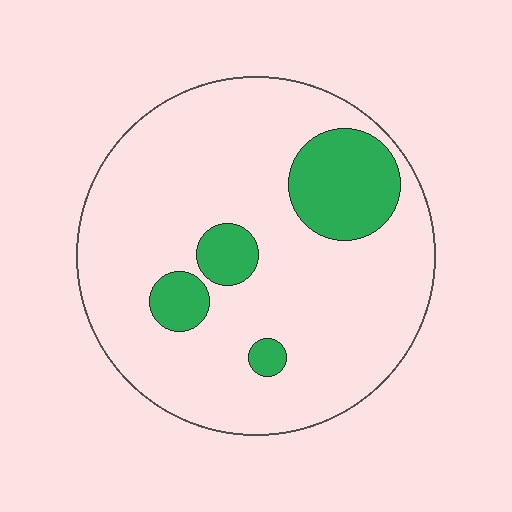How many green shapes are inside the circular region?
4.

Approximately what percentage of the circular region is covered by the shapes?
Approximately 15%.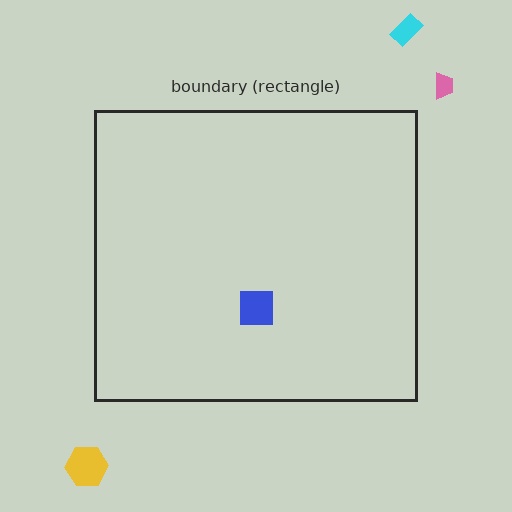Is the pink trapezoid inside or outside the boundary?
Outside.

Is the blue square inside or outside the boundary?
Inside.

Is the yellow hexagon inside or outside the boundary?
Outside.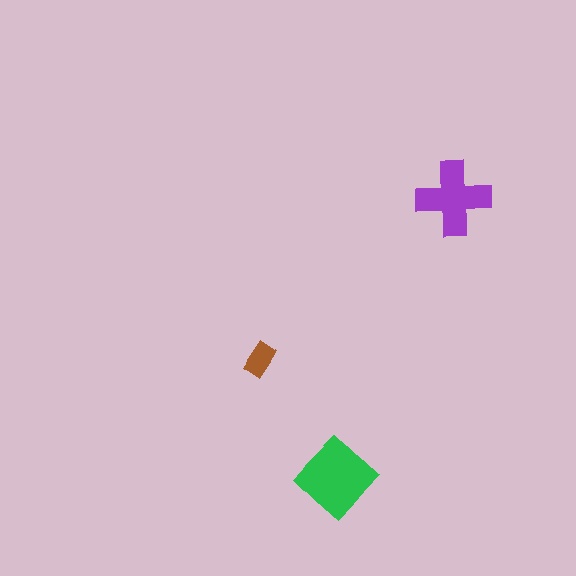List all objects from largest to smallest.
The green diamond, the purple cross, the brown rectangle.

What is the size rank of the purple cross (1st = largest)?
2nd.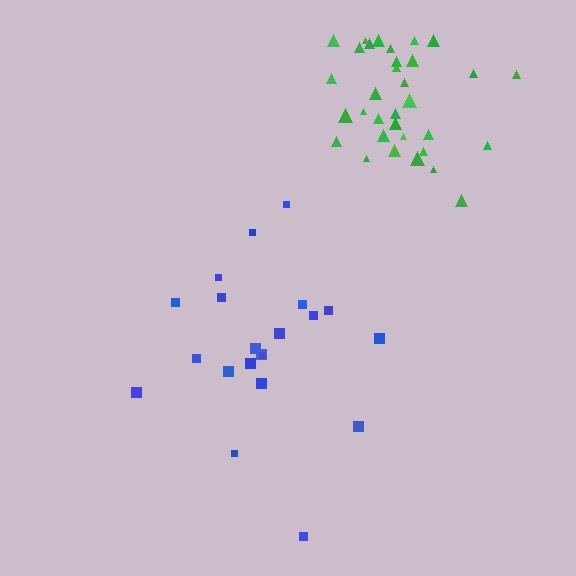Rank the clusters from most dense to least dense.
green, blue.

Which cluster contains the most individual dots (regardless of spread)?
Green (34).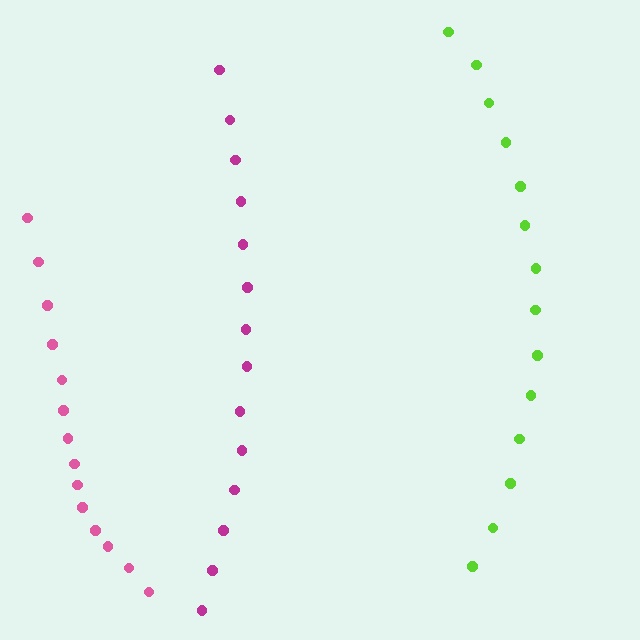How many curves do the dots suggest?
There are 3 distinct paths.